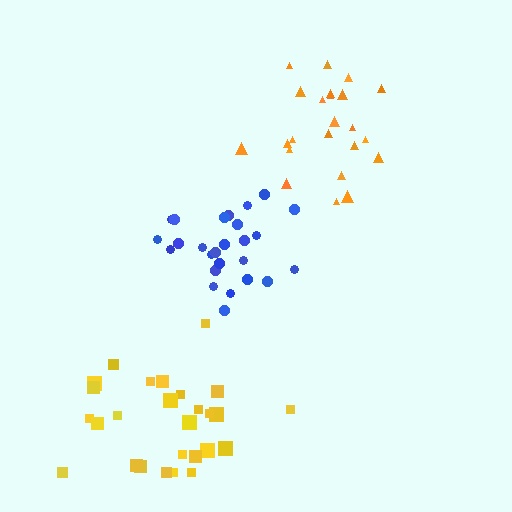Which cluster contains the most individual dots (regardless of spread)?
Yellow (27).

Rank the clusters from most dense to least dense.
blue, orange, yellow.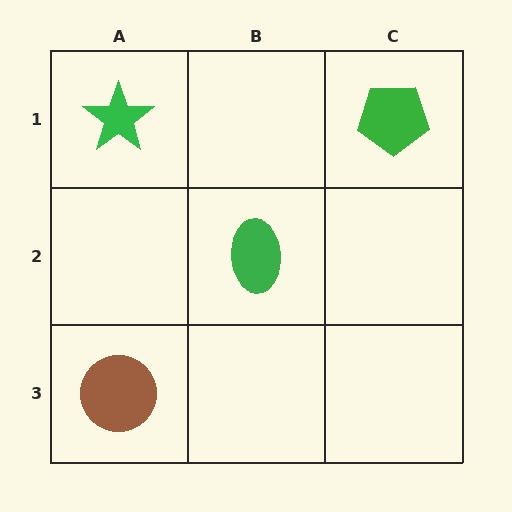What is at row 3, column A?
A brown circle.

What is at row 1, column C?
A green pentagon.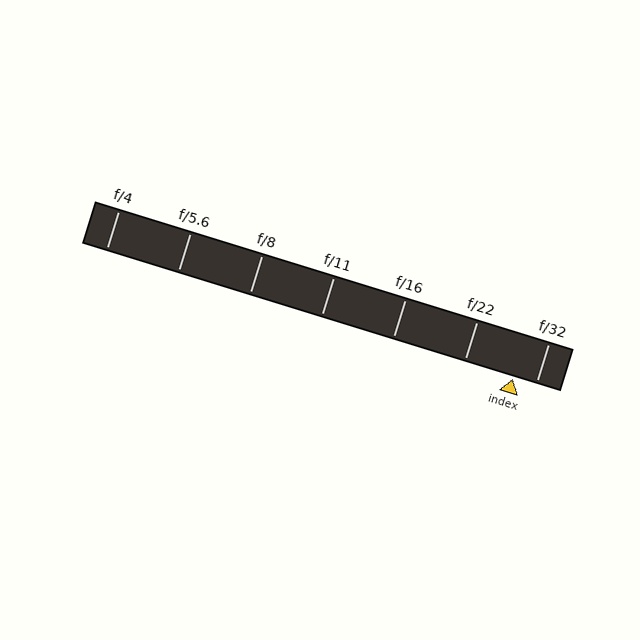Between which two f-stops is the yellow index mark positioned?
The index mark is between f/22 and f/32.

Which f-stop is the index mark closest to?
The index mark is closest to f/32.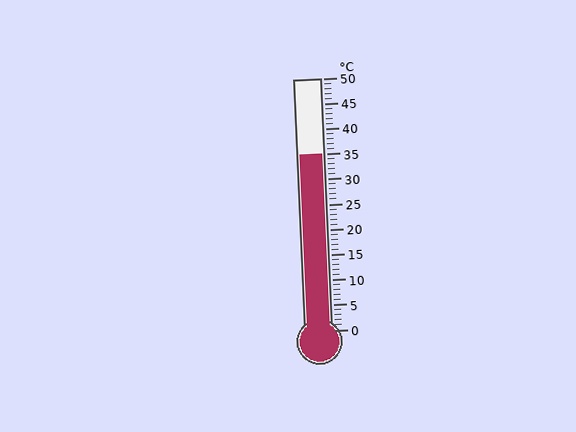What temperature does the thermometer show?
The thermometer shows approximately 35°C.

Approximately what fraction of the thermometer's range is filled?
The thermometer is filled to approximately 70% of its range.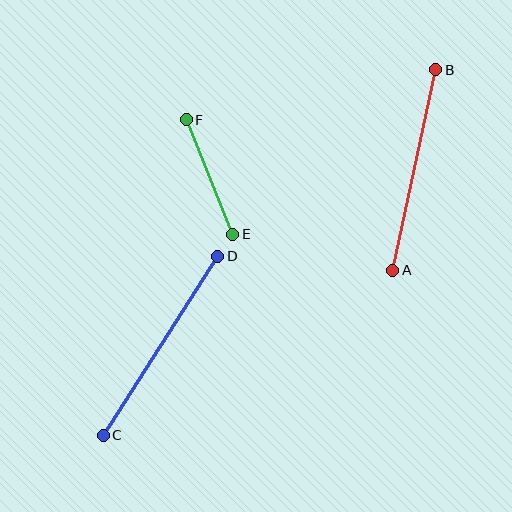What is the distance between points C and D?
The distance is approximately 212 pixels.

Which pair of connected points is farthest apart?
Points C and D are farthest apart.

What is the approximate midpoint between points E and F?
The midpoint is at approximately (210, 177) pixels.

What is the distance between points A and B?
The distance is approximately 205 pixels.